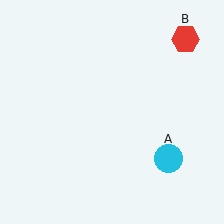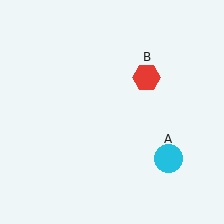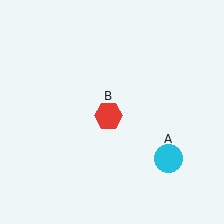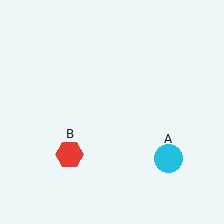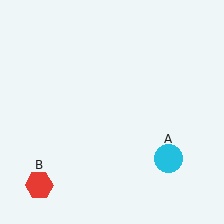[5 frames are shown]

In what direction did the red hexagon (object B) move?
The red hexagon (object B) moved down and to the left.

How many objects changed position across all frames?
1 object changed position: red hexagon (object B).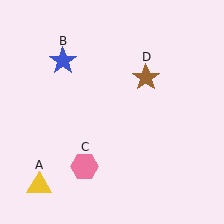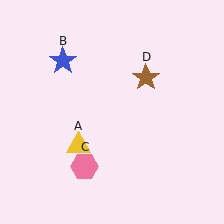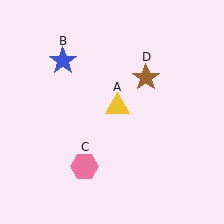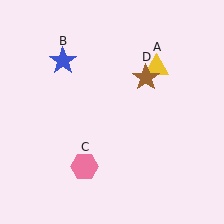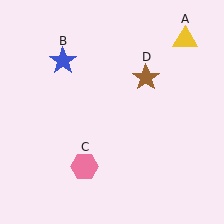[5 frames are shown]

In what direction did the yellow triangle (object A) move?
The yellow triangle (object A) moved up and to the right.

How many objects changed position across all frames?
1 object changed position: yellow triangle (object A).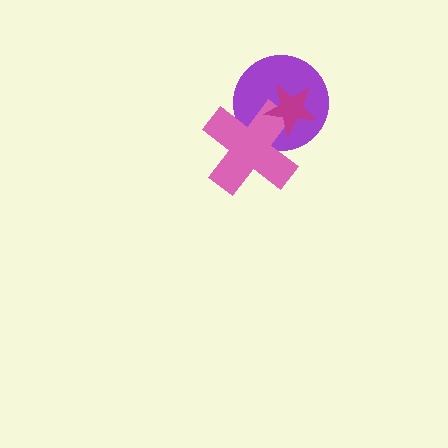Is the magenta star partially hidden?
No, no other shape covers it.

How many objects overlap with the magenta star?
2 objects overlap with the magenta star.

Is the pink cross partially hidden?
Yes, it is partially covered by another shape.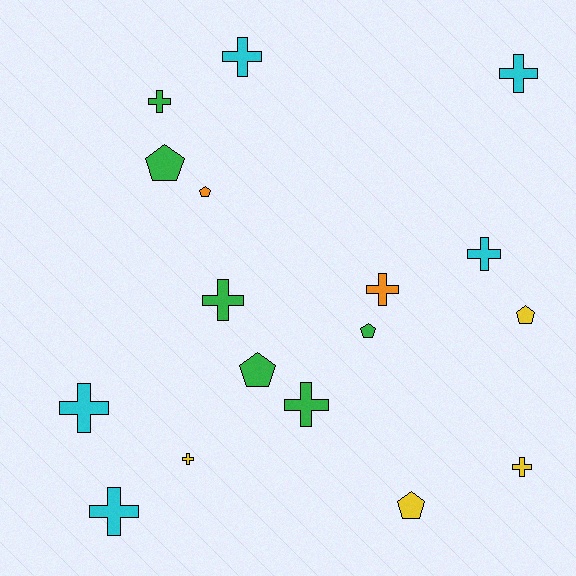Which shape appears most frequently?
Cross, with 11 objects.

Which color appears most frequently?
Green, with 6 objects.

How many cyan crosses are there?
There are 5 cyan crosses.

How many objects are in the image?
There are 17 objects.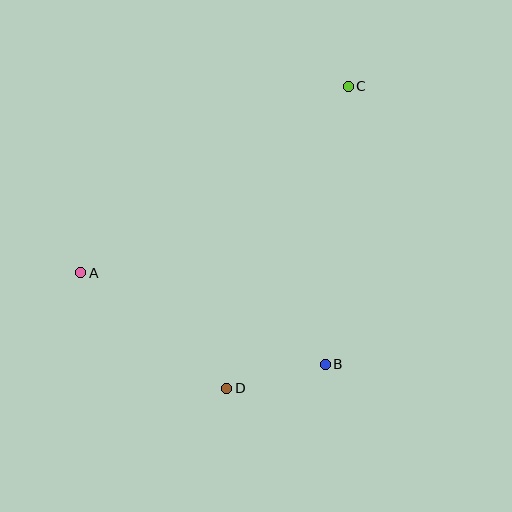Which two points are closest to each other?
Points B and D are closest to each other.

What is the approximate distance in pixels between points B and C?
The distance between B and C is approximately 279 pixels.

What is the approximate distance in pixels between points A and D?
The distance between A and D is approximately 186 pixels.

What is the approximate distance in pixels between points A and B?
The distance between A and B is approximately 261 pixels.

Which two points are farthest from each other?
Points A and C are farthest from each other.